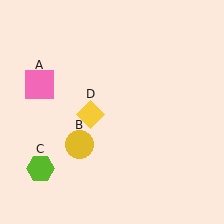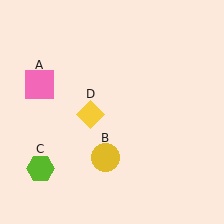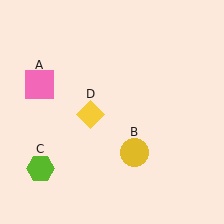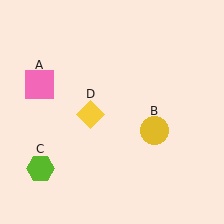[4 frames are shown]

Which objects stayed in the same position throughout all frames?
Pink square (object A) and lime hexagon (object C) and yellow diamond (object D) remained stationary.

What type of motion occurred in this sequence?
The yellow circle (object B) rotated counterclockwise around the center of the scene.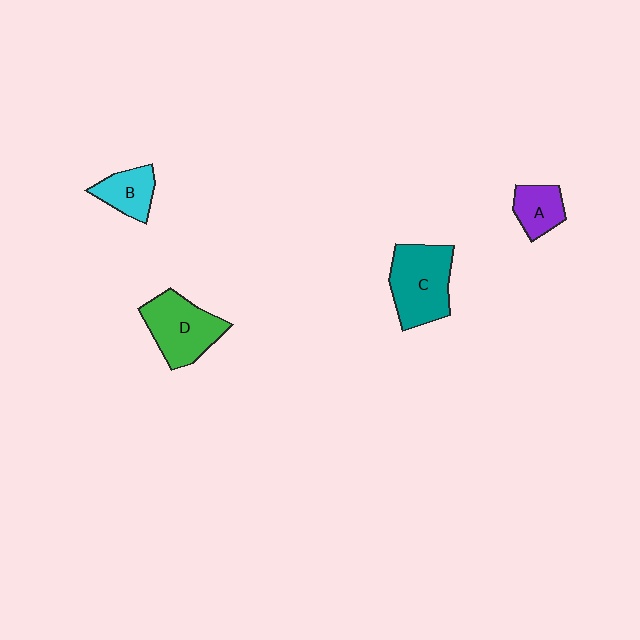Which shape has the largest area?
Shape C (teal).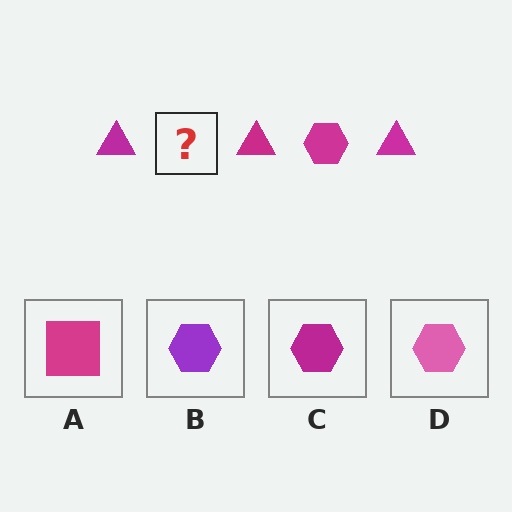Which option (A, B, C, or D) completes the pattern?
C.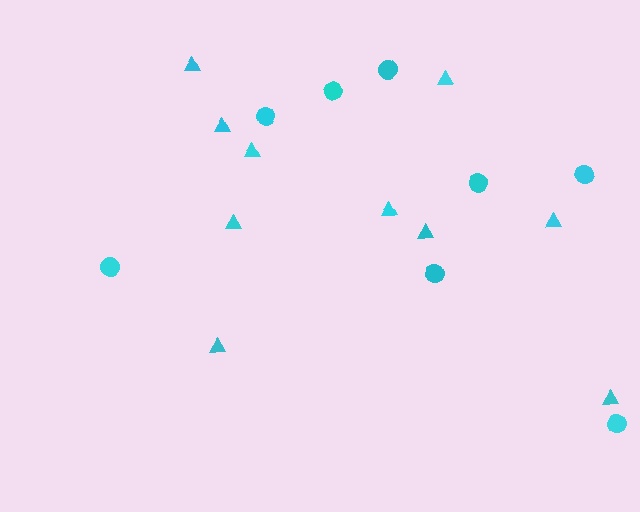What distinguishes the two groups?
There are 2 groups: one group of circles (8) and one group of triangles (10).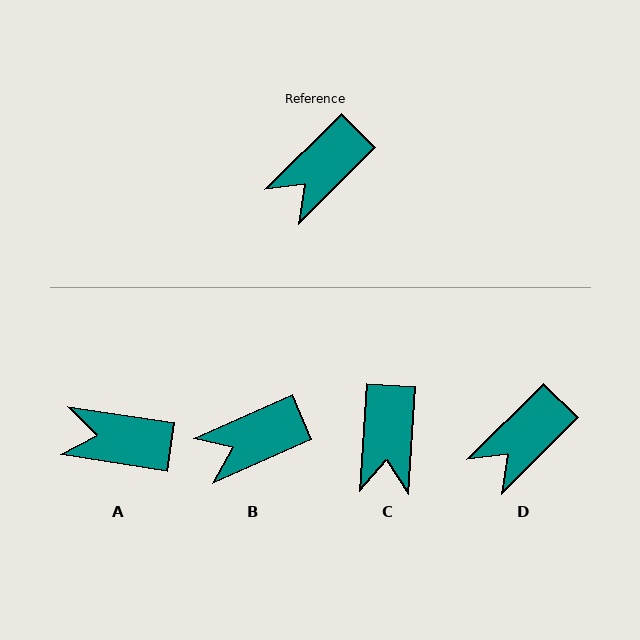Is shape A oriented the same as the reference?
No, it is off by about 53 degrees.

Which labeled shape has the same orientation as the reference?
D.